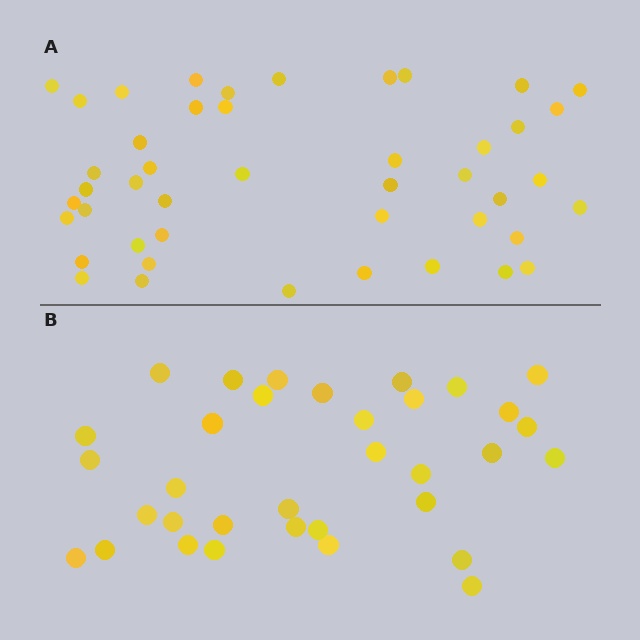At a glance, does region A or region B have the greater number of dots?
Region A (the top region) has more dots.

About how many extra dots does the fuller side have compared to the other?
Region A has roughly 12 or so more dots than region B.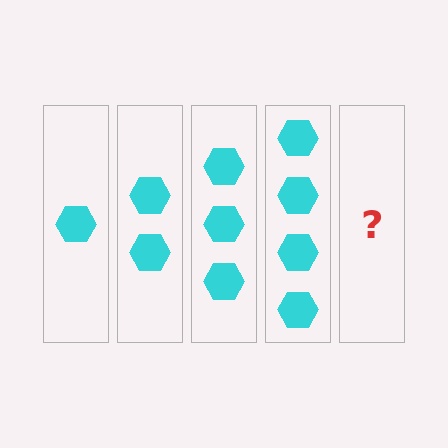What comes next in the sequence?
The next element should be 5 hexagons.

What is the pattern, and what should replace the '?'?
The pattern is that each step adds one more hexagon. The '?' should be 5 hexagons.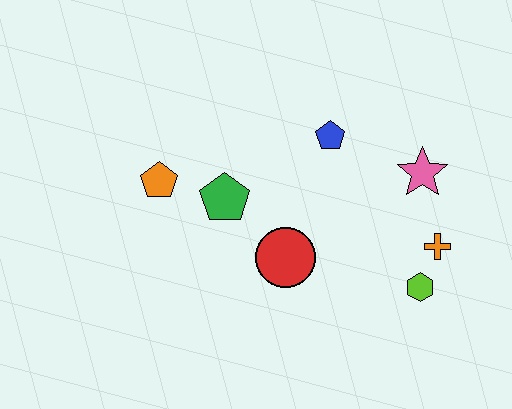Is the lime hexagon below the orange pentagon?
Yes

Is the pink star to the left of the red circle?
No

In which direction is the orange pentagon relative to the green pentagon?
The orange pentagon is to the left of the green pentagon.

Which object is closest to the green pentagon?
The orange pentagon is closest to the green pentagon.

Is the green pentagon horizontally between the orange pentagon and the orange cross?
Yes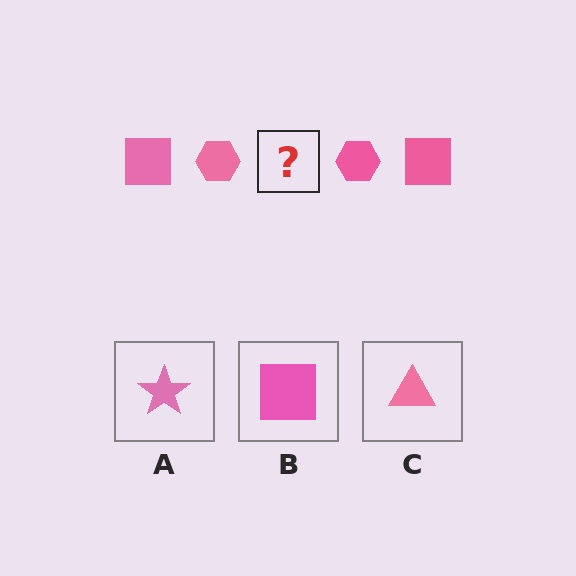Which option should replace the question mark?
Option B.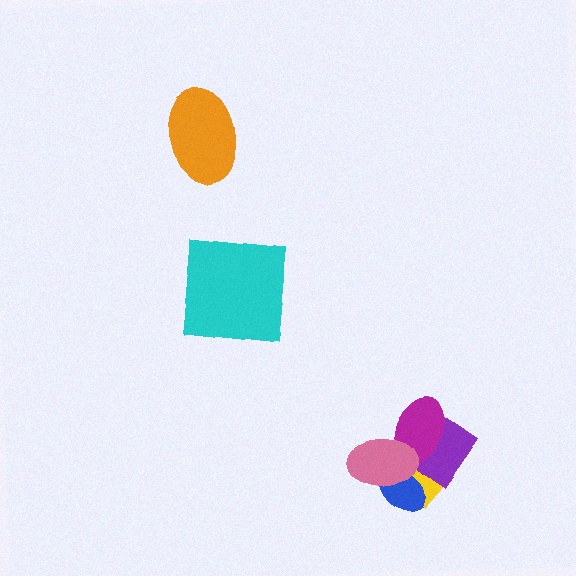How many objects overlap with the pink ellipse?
4 objects overlap with the pink ellipse.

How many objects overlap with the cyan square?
0 objects overlap with the cyan square.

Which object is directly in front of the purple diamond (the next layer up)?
The magenta ellipse is directly in front of the purple diamond.